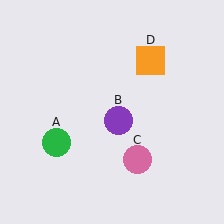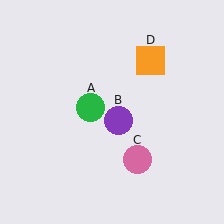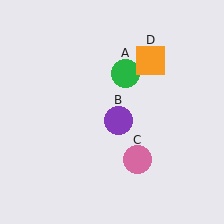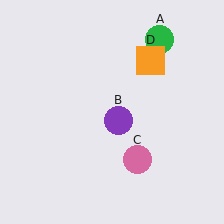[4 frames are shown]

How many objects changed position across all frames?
1 object changed position: green circle (object A).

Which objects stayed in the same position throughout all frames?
Purple circle (object B) and pink circle (object C) and orange square (object D) remained stationary.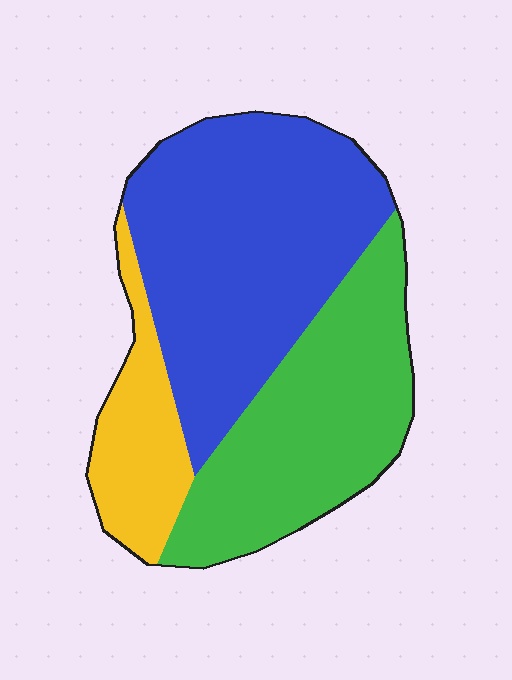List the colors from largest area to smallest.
From largest to smallest: blue, green, yellow.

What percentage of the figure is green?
Green takes up about three eighths (3/8) of the figure.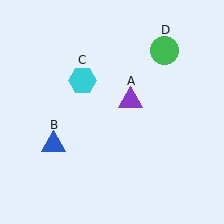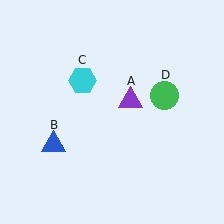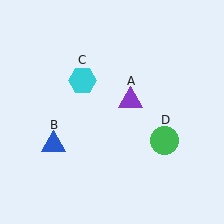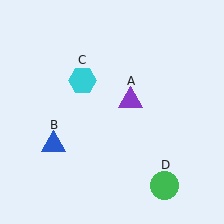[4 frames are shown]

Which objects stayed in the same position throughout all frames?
Purple triangle (object A) and blue triangle (object B) and cyan hexagon (object C) remained stationary.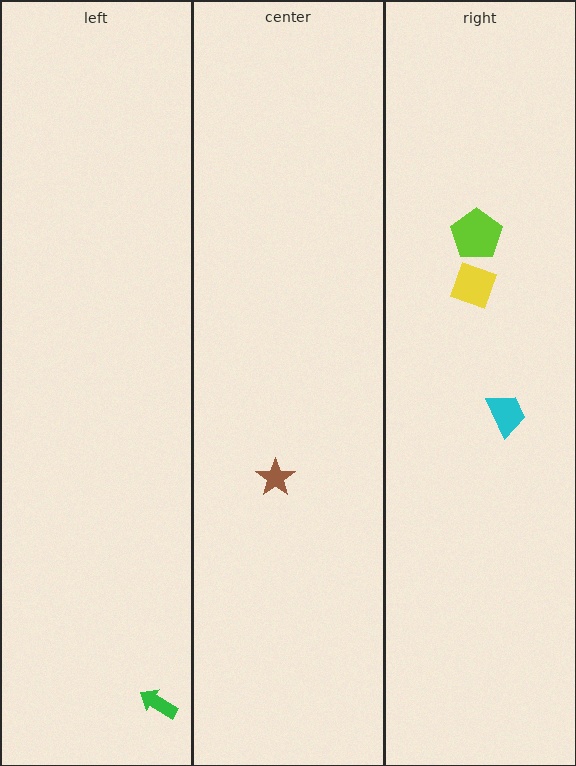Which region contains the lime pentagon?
The right region.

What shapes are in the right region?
The cyan trapezoid, the yellow diamond, the lime pentagon.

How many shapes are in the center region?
1.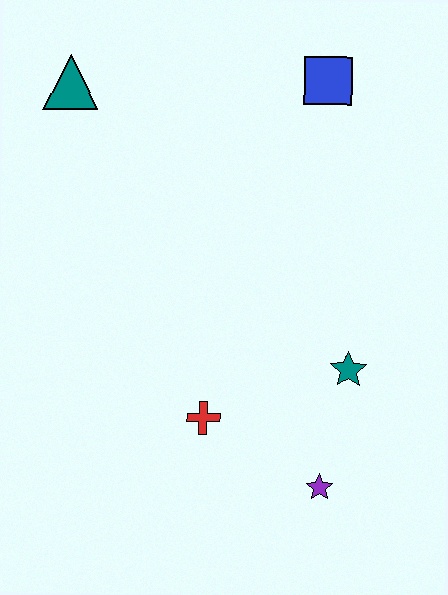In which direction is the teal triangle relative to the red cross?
The teal triangle is above the red cross.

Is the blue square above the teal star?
Yes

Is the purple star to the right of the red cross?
Yes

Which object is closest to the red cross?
The purple star is closest to the red cross.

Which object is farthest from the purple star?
The teal triangle is farthest from the purple star.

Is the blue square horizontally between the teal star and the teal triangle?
Yes